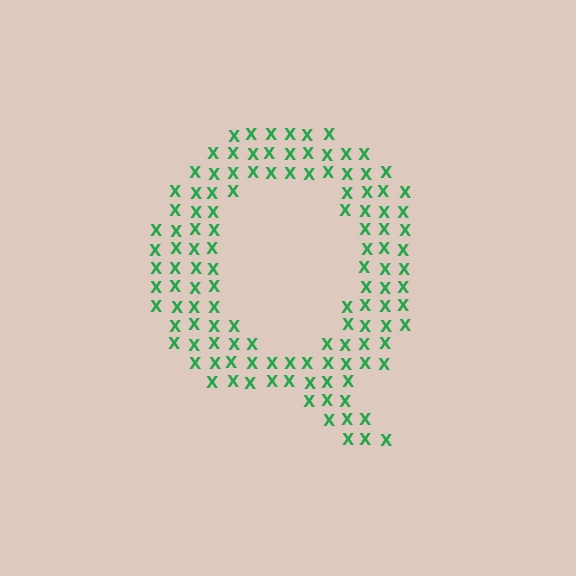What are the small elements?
The small elements are letter X's.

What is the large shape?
The large shape is the letter Q.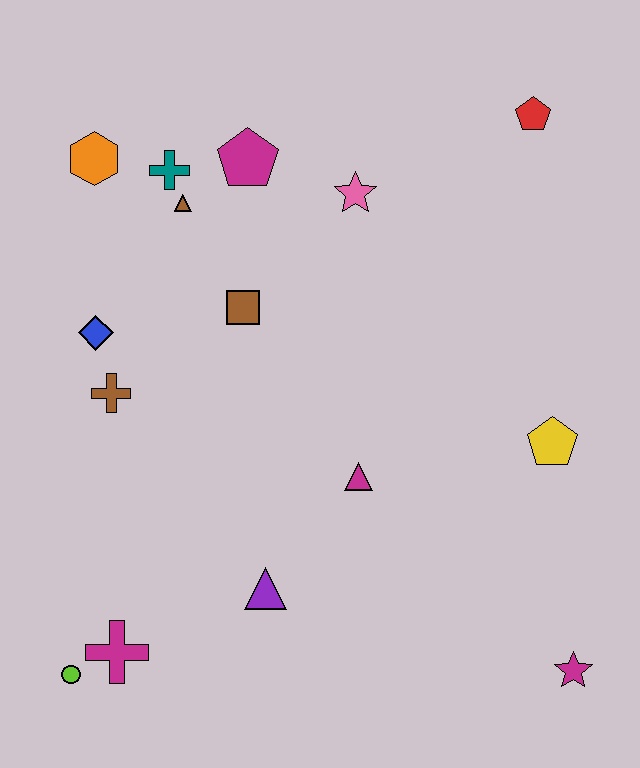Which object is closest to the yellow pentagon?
The magenta triangle is closest to the yellow pentagon.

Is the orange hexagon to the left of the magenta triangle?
Yes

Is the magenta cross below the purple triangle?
Yes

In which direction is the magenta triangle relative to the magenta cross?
The magenta triangle is to the right of the magenta cross.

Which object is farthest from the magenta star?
The orange hexagon is farthest from the magenta star.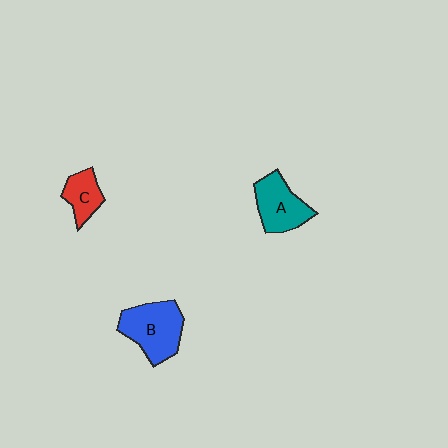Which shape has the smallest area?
Shape C (red).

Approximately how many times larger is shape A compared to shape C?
Approximately 1.6 times.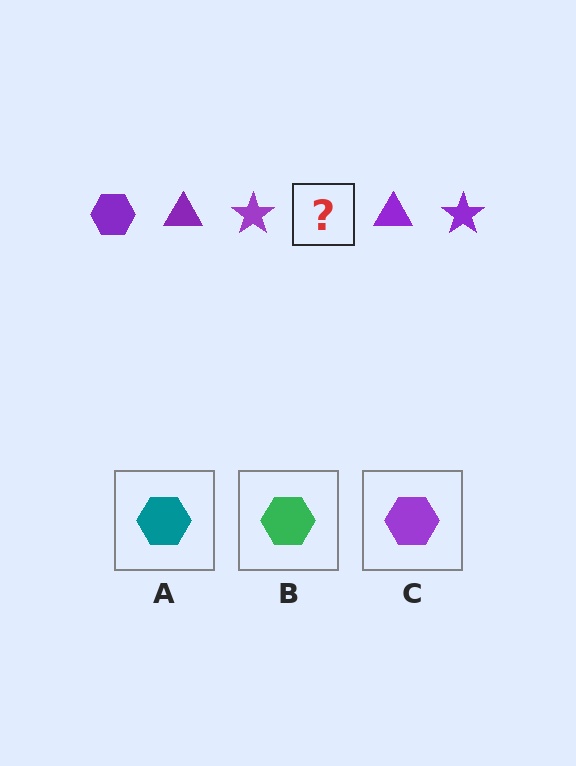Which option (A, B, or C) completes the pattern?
C.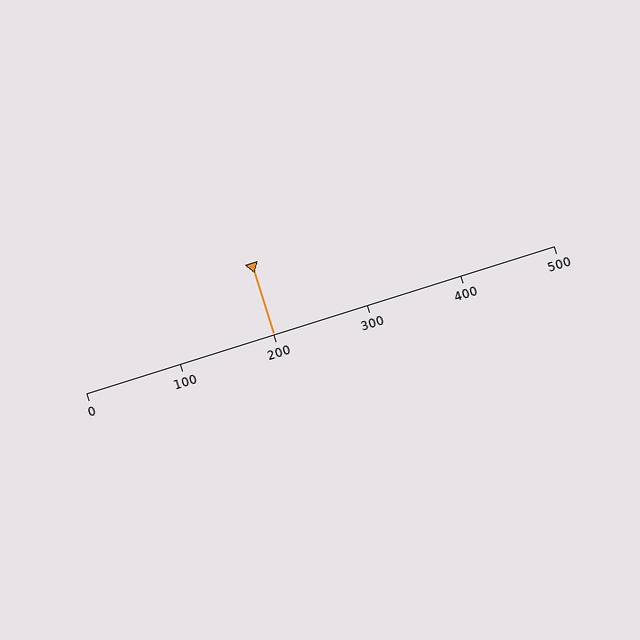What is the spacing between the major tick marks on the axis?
The major ticks are spaced 100 apart.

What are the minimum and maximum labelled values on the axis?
The axis runs from 0 to 500.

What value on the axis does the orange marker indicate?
The marker indicates approximately 200.